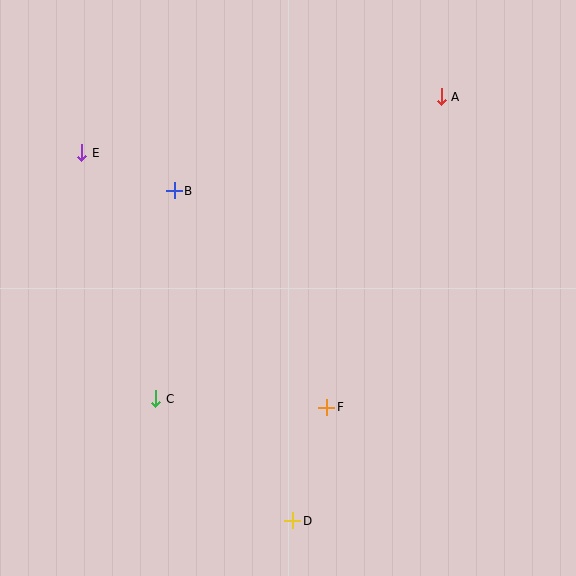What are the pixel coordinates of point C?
Point C is at (156, 399).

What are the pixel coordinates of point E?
Point E is at (82, 153).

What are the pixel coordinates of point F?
Point F is at (327, 407).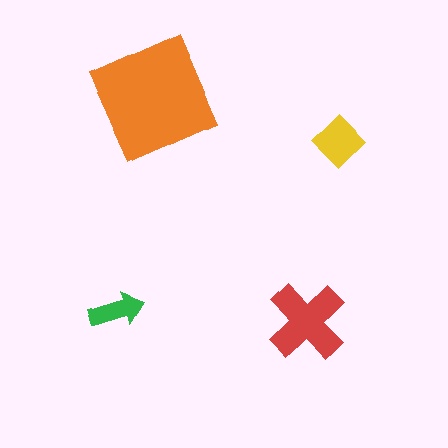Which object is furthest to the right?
The yellow diamond is rightmost.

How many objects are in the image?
There are 4 objects in the image.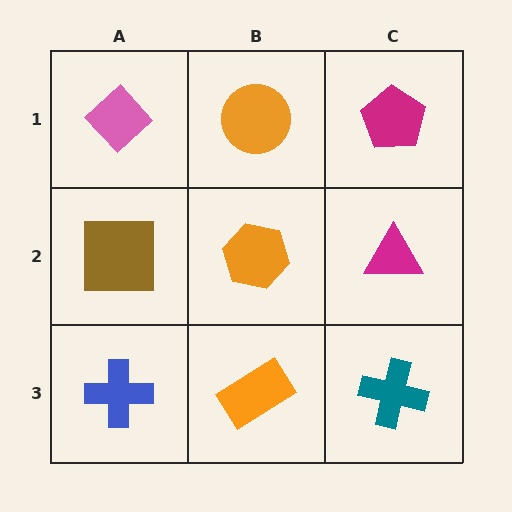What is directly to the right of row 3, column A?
An orange rectangle.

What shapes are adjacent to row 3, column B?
An orange hexagon (row 2, column B), a blue cross (row 3, column A), a teal cross (row 3, column C).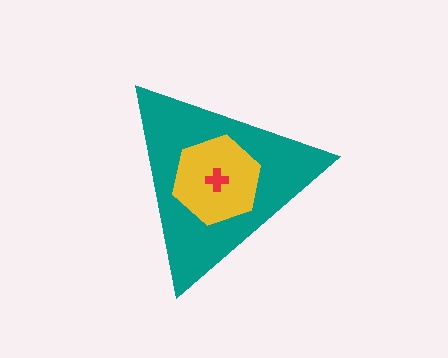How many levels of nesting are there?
3.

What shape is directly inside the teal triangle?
The yellow hexagon.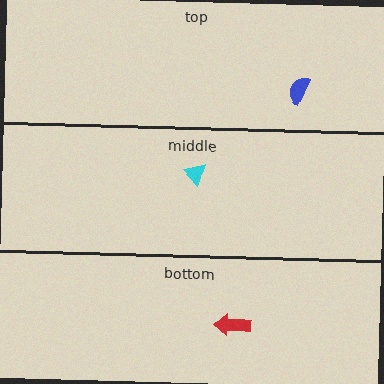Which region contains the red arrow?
The bottom region.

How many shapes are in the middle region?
1.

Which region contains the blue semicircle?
The top region.